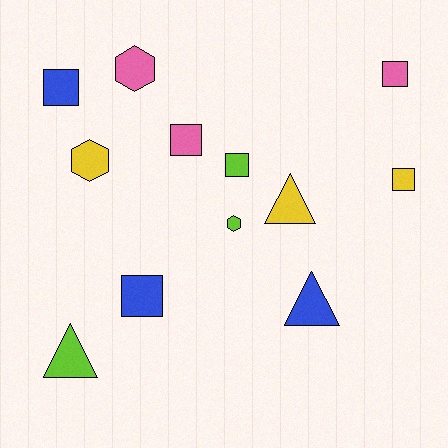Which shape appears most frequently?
Square, with 6 objects.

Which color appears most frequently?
Pink, with 3 objects.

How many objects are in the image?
There are 12 objects.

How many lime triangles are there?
There is 1 lime triangle.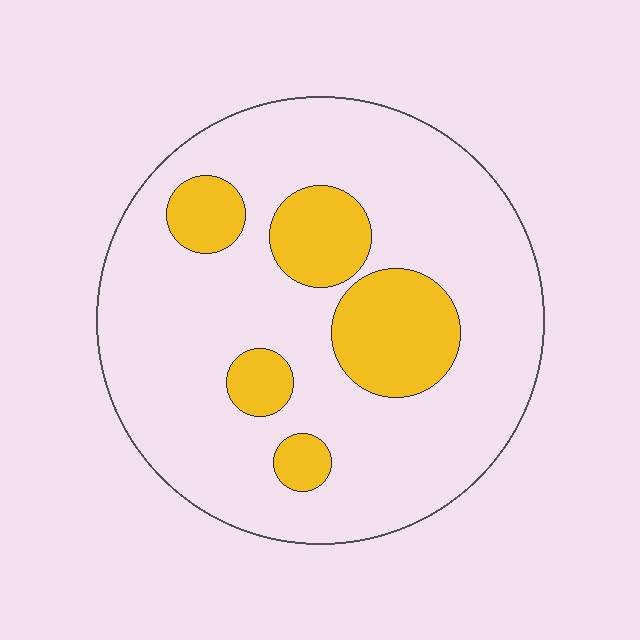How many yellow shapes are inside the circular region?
5.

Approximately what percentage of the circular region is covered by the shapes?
Approximately 20%.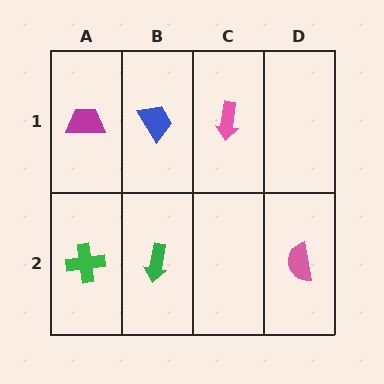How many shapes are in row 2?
3 shapes.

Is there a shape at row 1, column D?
No, that cell is empty.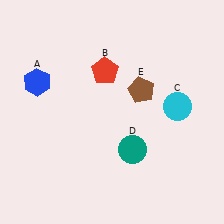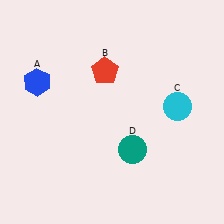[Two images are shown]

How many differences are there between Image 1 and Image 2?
There is 1 difference between the two images.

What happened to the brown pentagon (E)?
The brown pentagon (E) was removed in Image 2. It was in the top-right area of Image 1.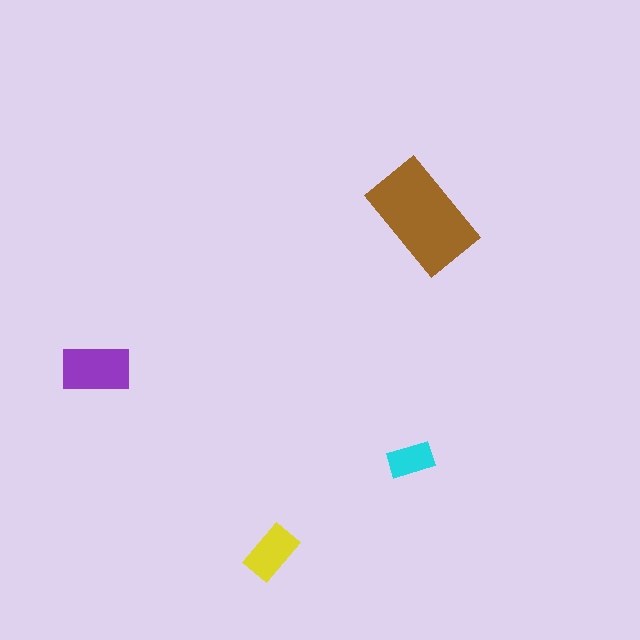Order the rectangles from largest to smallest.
the brown one, the purple one, the yellow one, the cyan one.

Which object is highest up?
The brown rectangle is topmost.